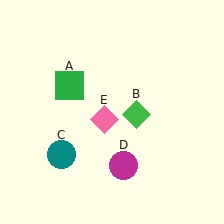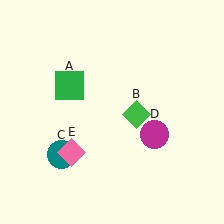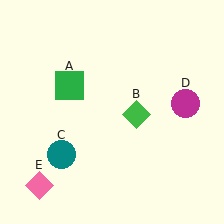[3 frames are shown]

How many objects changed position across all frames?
2 objects changed position: magenta circle (object D), pink diamond (object E).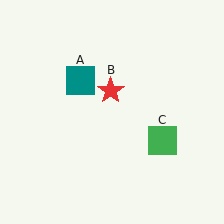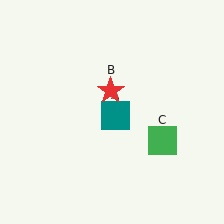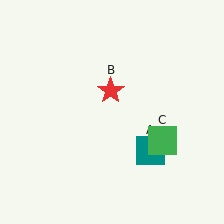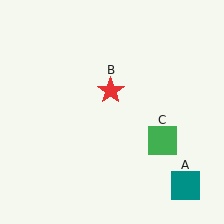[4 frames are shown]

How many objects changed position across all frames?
1 object changed position: teal square (object A).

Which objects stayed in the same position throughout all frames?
Red star (object B) and green square (object C) remained stationary.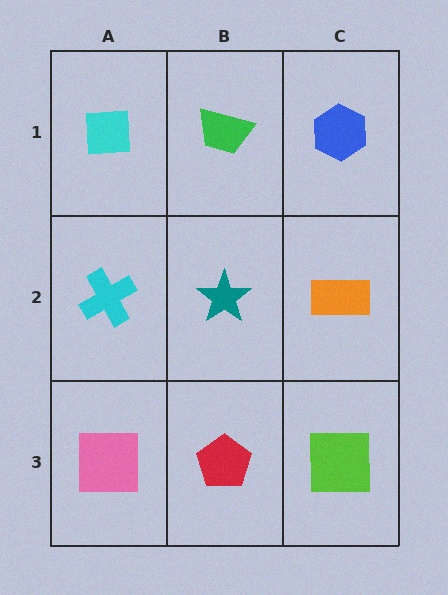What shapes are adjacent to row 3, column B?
A teal star (row 2, column B), a pink square (row 3, column A), a lime square (row 3, column C).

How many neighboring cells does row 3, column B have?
3.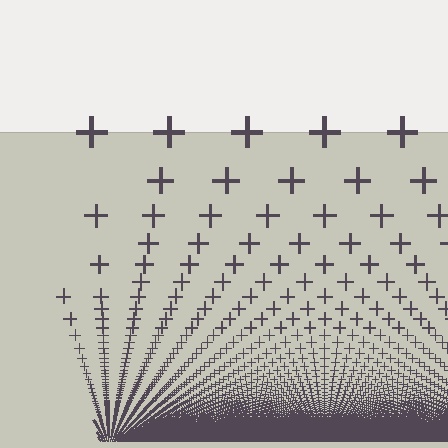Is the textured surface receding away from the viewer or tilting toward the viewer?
The surface appears to tilt toward the viewer. Texture elements get larger and sparser toward the top.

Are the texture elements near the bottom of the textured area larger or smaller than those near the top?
Smaller. The gradient is inverted — elements near the bottom are smaller and denser.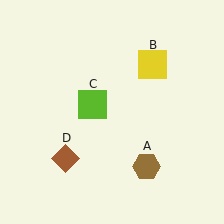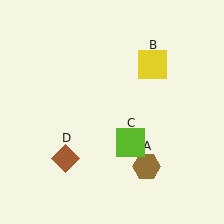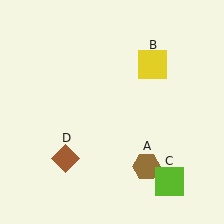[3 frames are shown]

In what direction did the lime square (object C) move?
The lime square (object C) moved down and to the right.